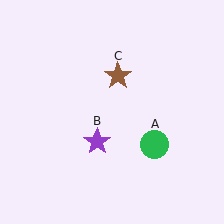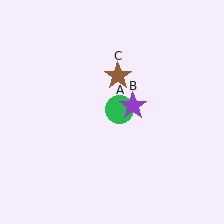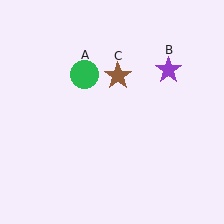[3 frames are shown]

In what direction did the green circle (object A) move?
The green circle (object A) moved up and to the left.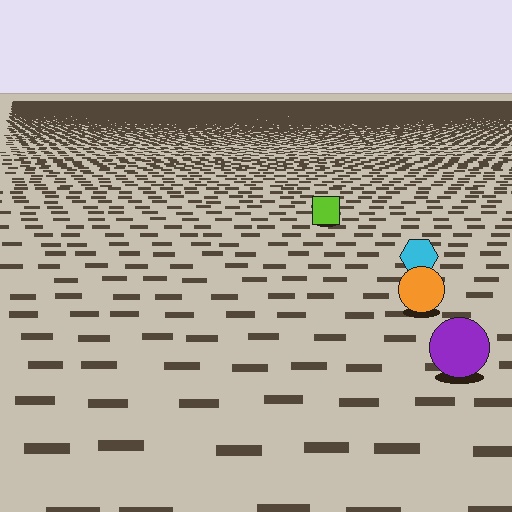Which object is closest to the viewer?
The purple circle is closest. The texture marks near it are larger and more spread out.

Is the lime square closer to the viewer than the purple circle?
No. The purple circle is closer — you can tell from the texture gradient: the ground texture is coarser near it.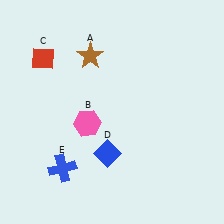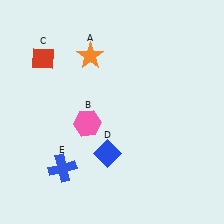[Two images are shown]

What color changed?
The star (A) changed from brown in Image 1 to orange in Image 2.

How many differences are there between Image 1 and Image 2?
There is 1 difference between the two images.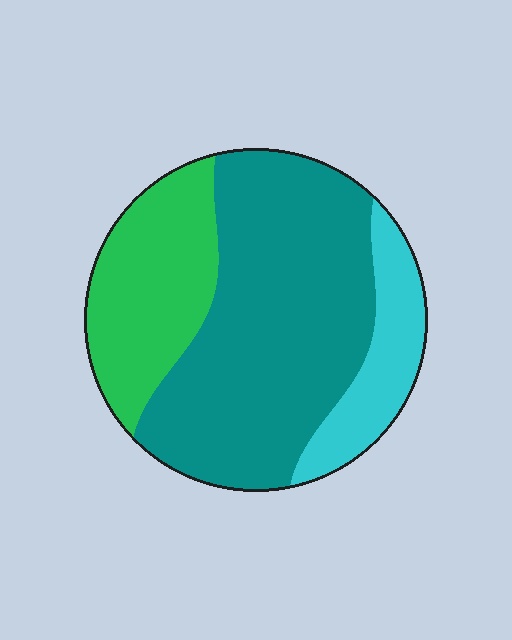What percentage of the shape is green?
Green covers about 25% of the shape.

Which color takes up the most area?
Teal, at roughly 60%.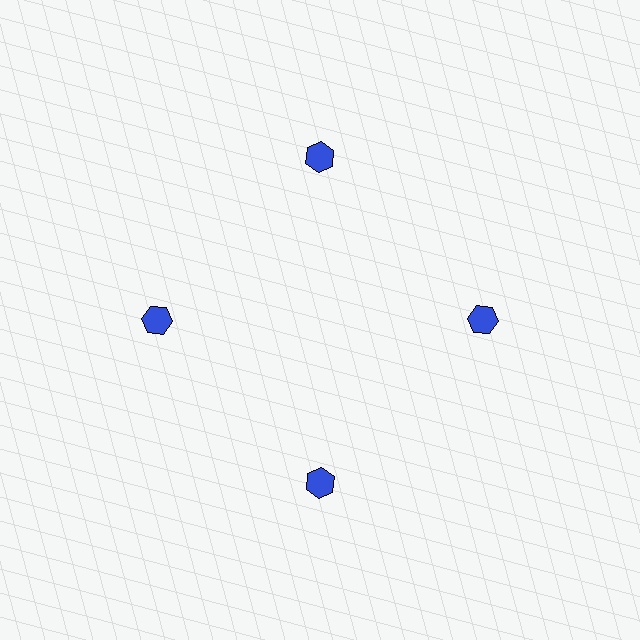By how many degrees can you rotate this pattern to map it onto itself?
The pattern maps onto itself every 90 degrees of rotation.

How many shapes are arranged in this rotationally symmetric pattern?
There are 4 shapes, arranged in 4 groups of 1.